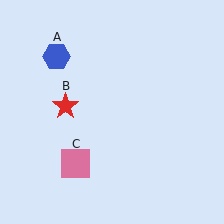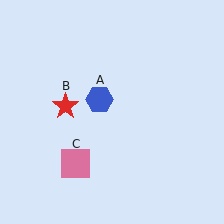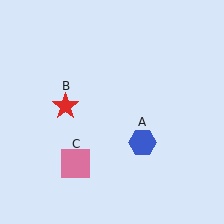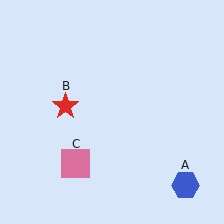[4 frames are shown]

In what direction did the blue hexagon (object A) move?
The blue hexagon (object A) moved down and to the right.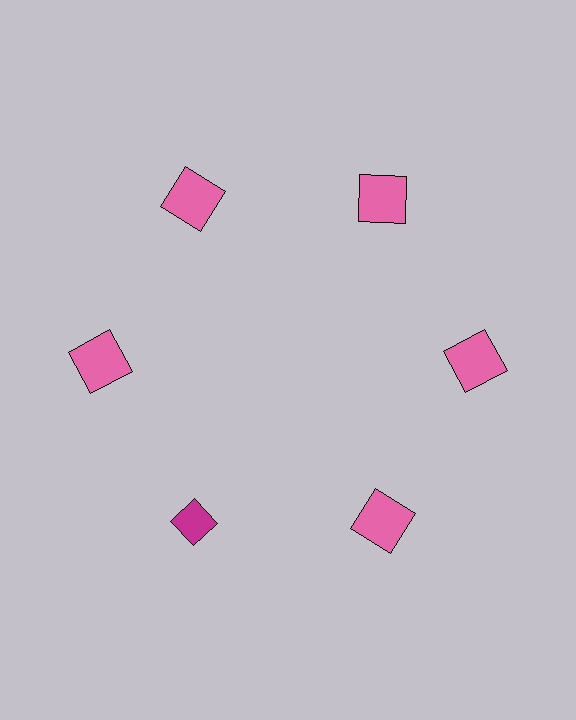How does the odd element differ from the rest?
It differs in both color (magenta instead of pink) and shape (diamond instead of square).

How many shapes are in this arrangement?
There are 6 shapes arranged in a ring pattern.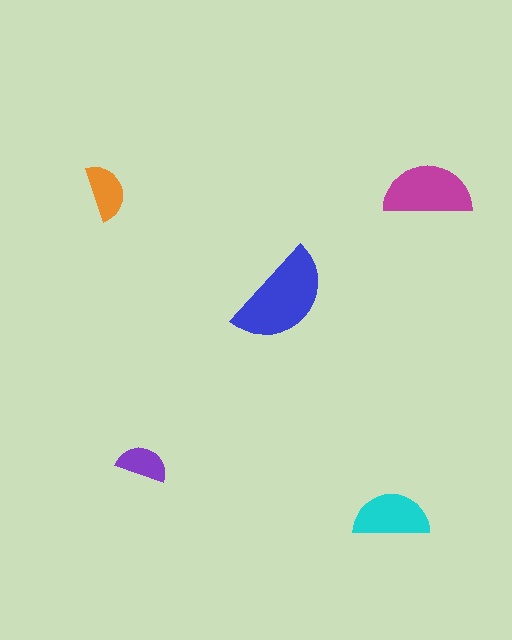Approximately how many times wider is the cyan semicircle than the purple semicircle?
About 1.5 times wider.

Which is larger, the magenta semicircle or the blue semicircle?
The blue one.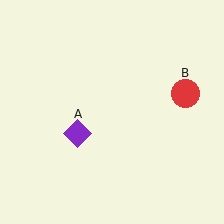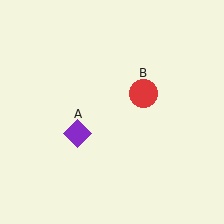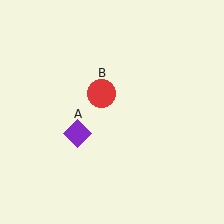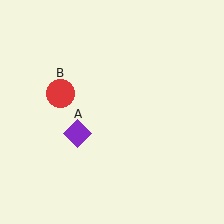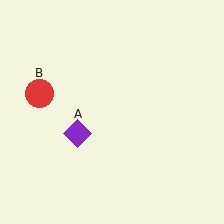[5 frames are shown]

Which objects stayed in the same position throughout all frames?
Purple diamond (object A) remained stationary.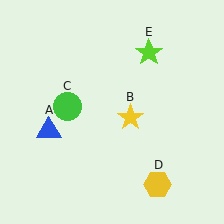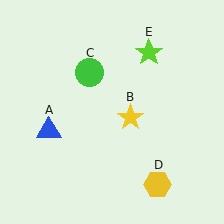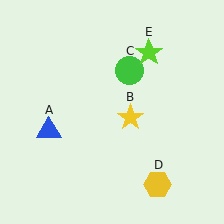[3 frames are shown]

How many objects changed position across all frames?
1 object changed position: green circle (object C).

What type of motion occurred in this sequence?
The green circle (object C) rotated clockwise around the center of the scene.